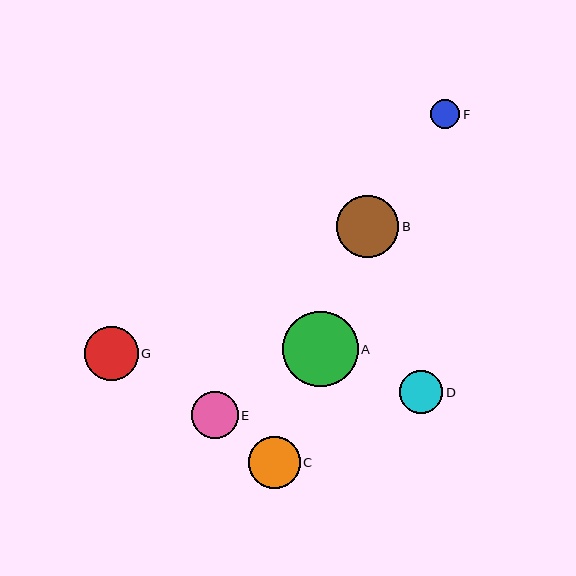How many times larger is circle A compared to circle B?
Circle A is approximately 1.2 times the size of circle B.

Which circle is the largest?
Circle A is the largest with a size of approximately 76 pixels.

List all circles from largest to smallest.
From largest to smallest: A, B, G, C, E, D, F.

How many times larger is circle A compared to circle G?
Circle A is approximately 1.4 times the size of circle G.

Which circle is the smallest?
Circle F is the smallest with a size of approximately 29 pixels.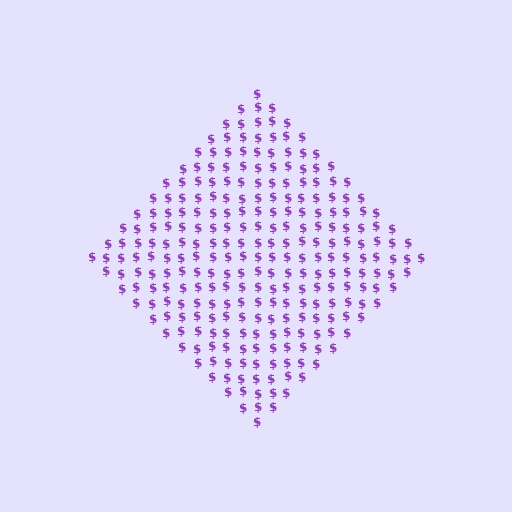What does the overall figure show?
The overall figure shows a diamond.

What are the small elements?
The small elements are dollar signs.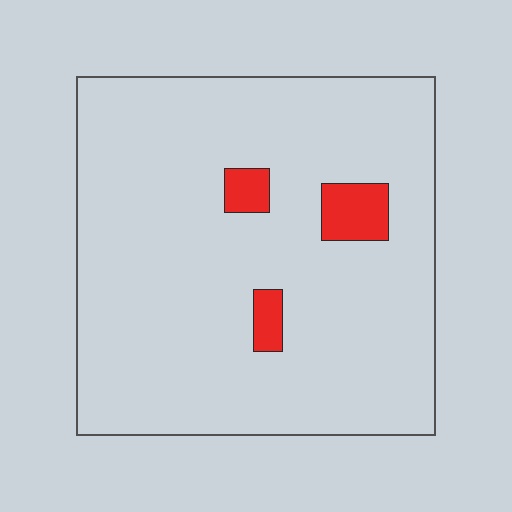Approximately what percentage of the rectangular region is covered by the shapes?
Approximately 5%.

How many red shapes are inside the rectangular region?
3.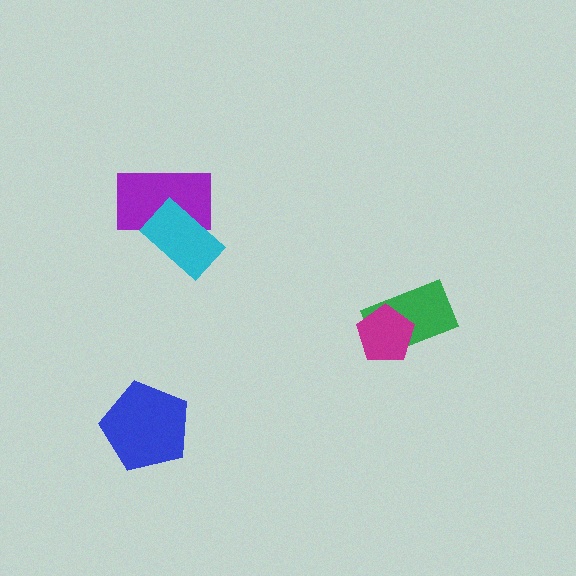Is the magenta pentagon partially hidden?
No, no other shape covers it.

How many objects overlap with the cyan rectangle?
1 object overlaps with the cyan rectangle.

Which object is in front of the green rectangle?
The magenta pentagon is in front of the green rectangle.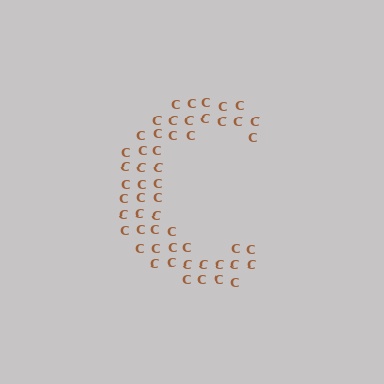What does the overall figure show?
The overall figure shows the letter C.